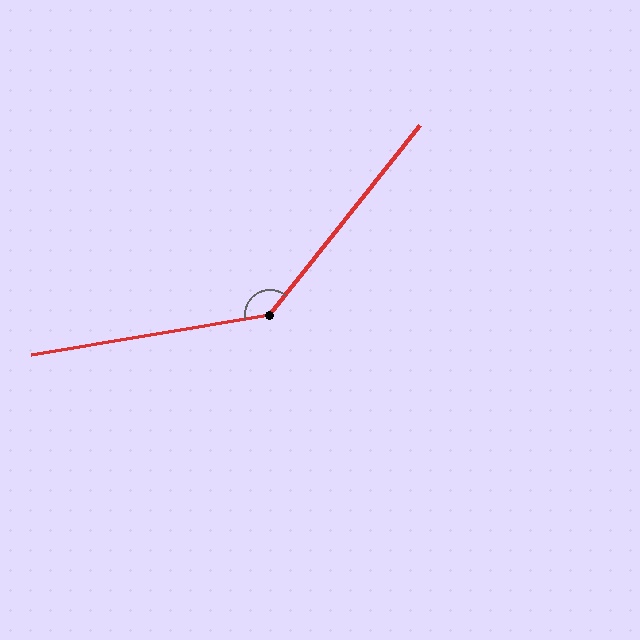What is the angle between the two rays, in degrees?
Approximately 138 degrees.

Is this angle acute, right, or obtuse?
It is obtuse.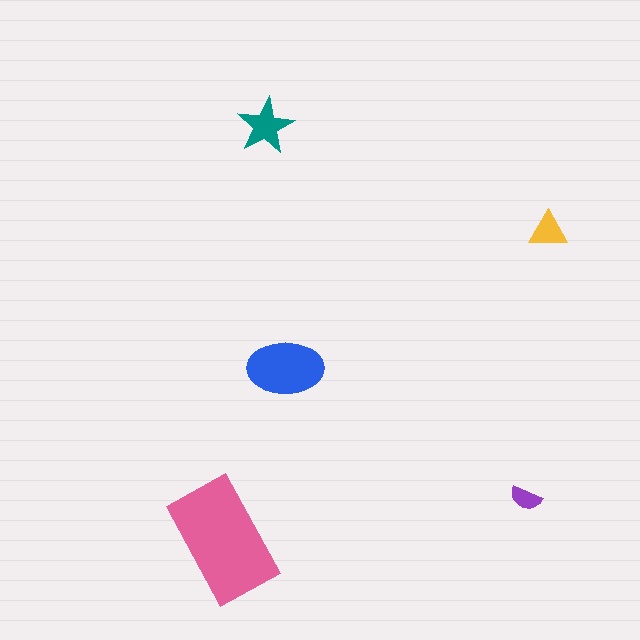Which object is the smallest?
The purple semicircle.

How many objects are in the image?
There are 5 objects in the image.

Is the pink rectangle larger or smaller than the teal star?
Larger.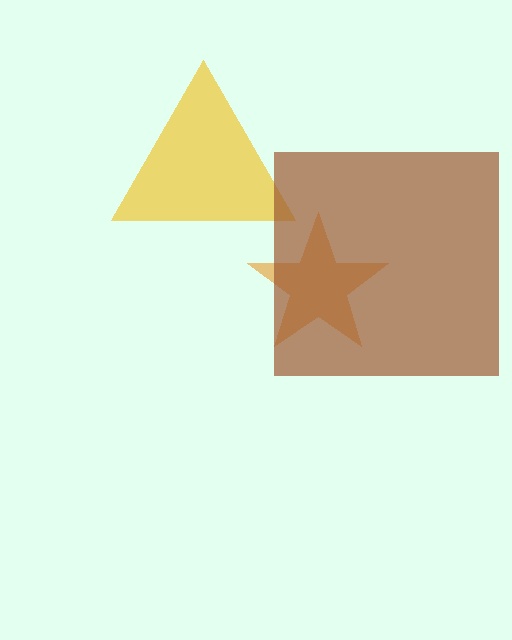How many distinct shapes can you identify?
There are 3 distinct shapes: a yellow triangle, an orange star, a brown square.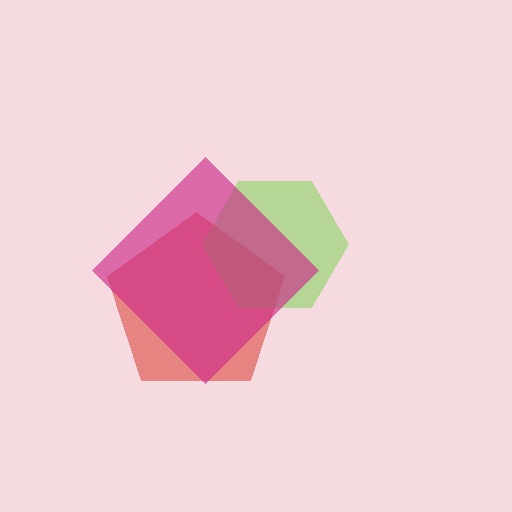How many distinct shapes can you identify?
There are 3 distinct shapes: a red pentagon, a lime hexagon, a magenta diamond.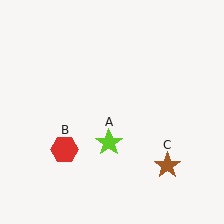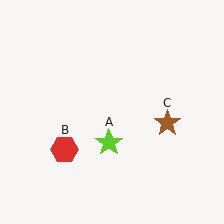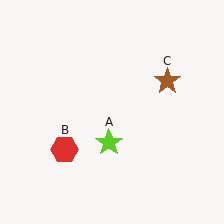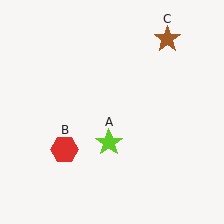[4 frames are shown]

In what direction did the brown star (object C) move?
The brown star (object C) moved up.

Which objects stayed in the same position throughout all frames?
Lime star (object A) and red hexagon (object B) remained stationary.